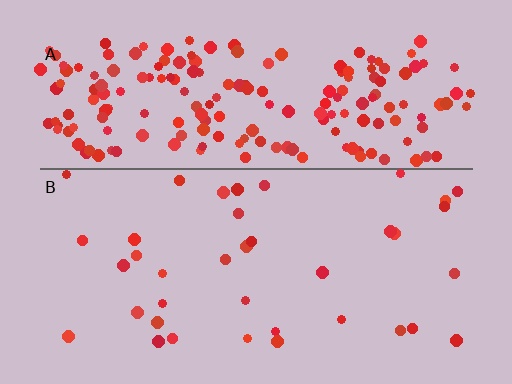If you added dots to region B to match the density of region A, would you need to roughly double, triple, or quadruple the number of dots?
Approximately quadruple.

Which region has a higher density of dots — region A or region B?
A (the top).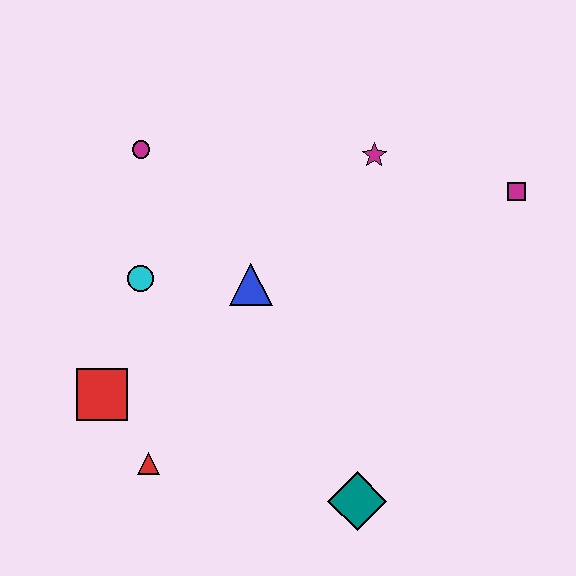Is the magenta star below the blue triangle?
No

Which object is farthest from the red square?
The magenta square is farthest from the red square.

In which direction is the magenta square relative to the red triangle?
The magenta square is to the right of the red triangle.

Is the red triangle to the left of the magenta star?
Yes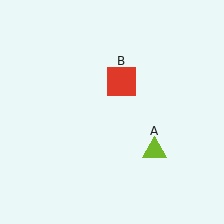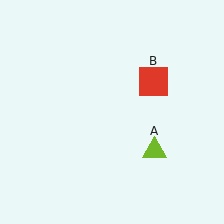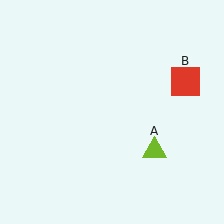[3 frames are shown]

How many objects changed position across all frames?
1 object changed position: red square (object B).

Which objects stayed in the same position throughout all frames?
Lime triangle (object A) remained stationary.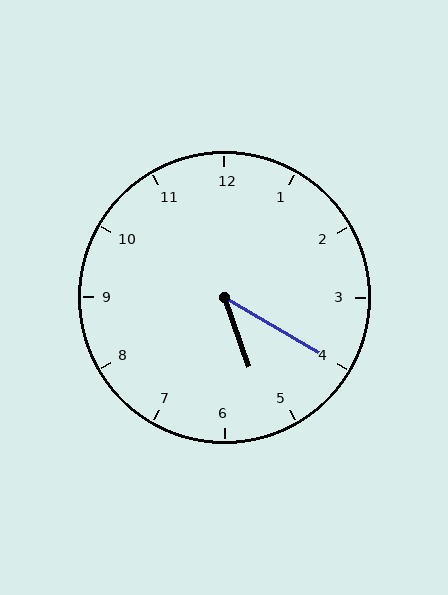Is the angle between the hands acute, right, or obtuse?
It is acute.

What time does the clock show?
5:20.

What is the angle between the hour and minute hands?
Approximately 40 degrees.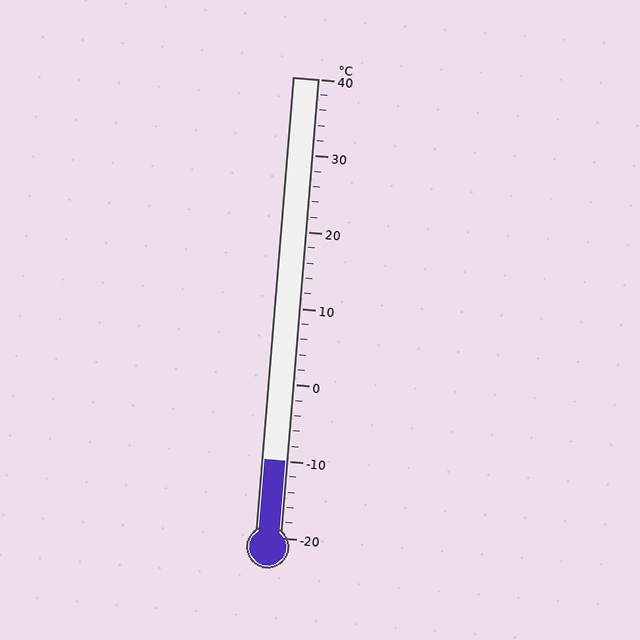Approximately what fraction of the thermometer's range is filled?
The thermometer is filled to approximately 15% of its range.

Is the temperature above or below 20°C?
The temperature is below 20°C.